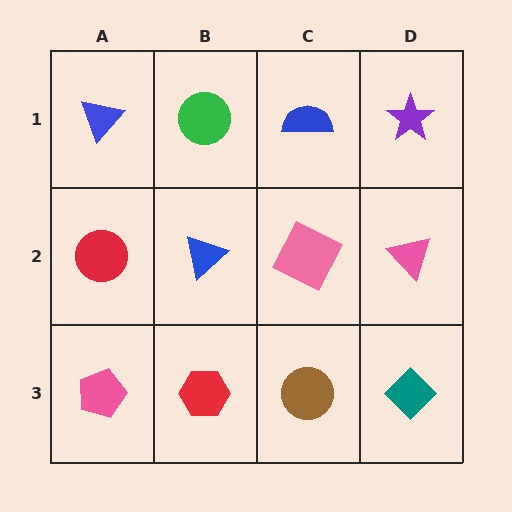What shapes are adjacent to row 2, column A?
A blue triangle (row 1, column A), a pink pentagon (row 3, column A), a blue triangle (row 2, column B).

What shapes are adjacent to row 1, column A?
A red circle (row 2, column A), a green circle (row 1, column B).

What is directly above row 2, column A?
A blue triangle.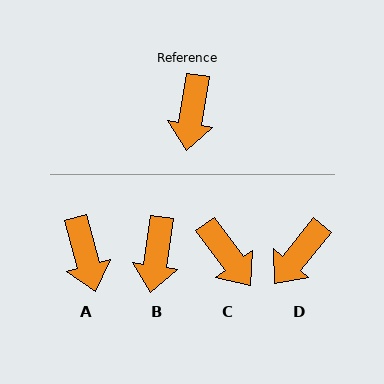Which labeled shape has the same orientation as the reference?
B.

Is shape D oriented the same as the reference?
No, it is off by about 31 degrees.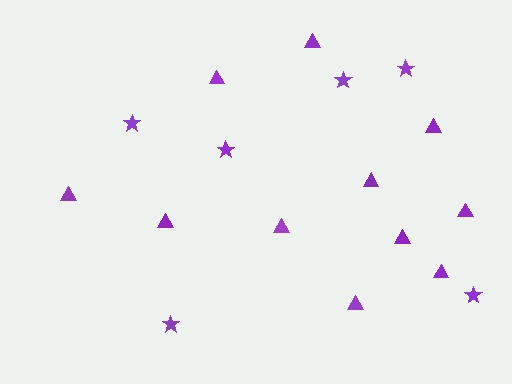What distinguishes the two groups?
There are 2 groups: one group of triangles (11) and one group of stars (6).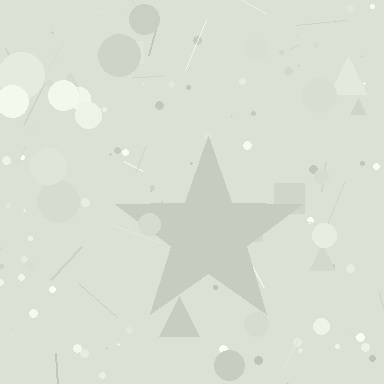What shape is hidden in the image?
A star is hidden in the image.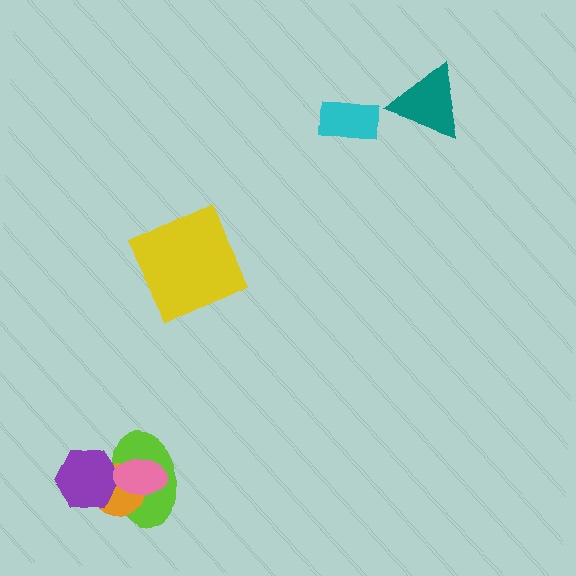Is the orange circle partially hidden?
Yes, it is partially covered by another shape.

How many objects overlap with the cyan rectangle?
0 objects overlap with the cyan rectangle.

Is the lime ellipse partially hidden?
Yes, it is partially covered by another shape.